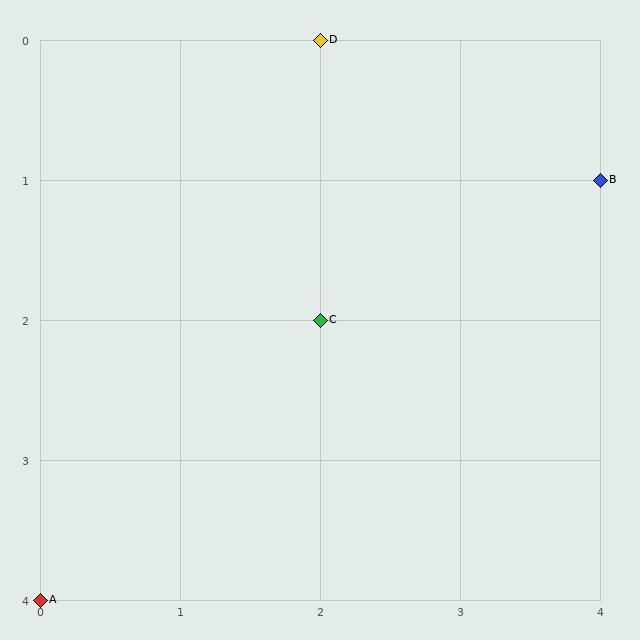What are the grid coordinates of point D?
Point D is at grid coordinates (2, 0).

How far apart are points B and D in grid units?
Points B and D are 2 columns and 1 row apart (about 2.2 grid units diagonally).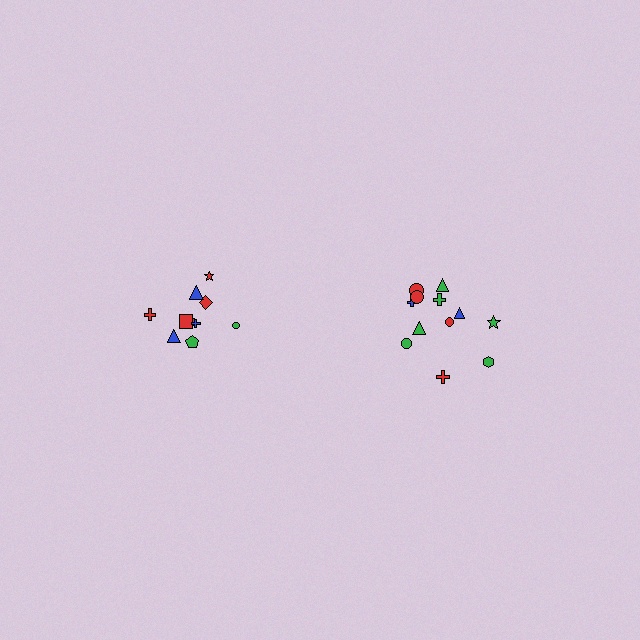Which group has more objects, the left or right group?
The right group.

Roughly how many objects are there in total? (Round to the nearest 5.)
Roughly 20 objects in total.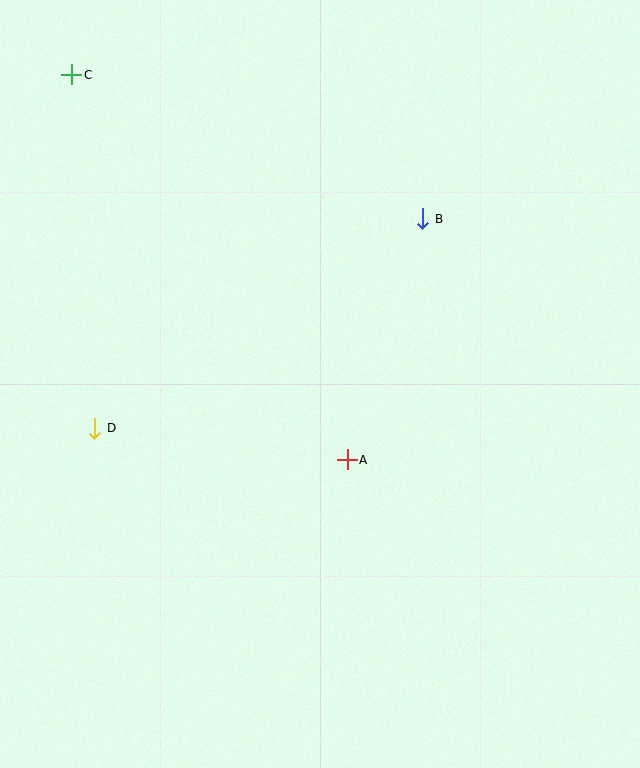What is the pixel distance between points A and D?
The distance between A and D is 255 pixels.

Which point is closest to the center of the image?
Point A at (347, 460) is closest to the center.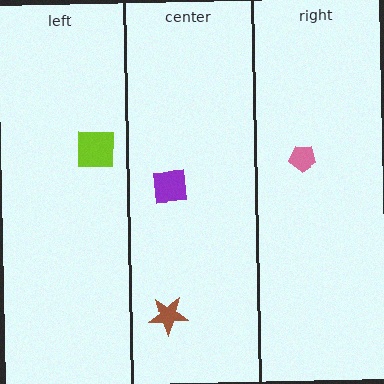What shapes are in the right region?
The pink pentagon.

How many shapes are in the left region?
1.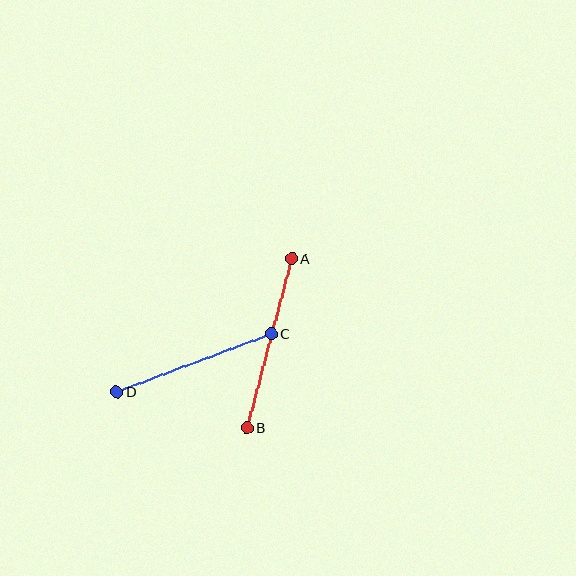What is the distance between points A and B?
The distance is approximately 175 pixels.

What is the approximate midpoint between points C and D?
The midpoint is at approximately (194, 363) pixels.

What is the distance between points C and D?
The distance is approximately 165 pixels.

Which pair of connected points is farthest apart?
Points A and B are farthest apart.